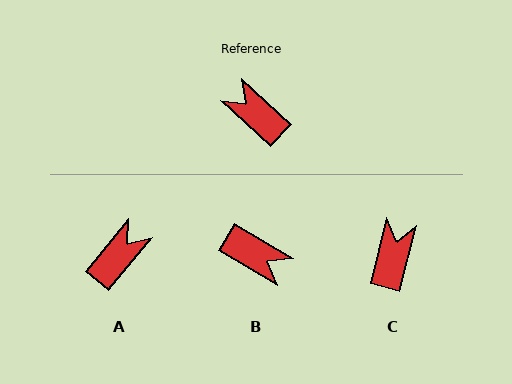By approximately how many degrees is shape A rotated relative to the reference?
Approximately 87 degrees clockwise.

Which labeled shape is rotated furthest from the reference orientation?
B, about 168 degrees away.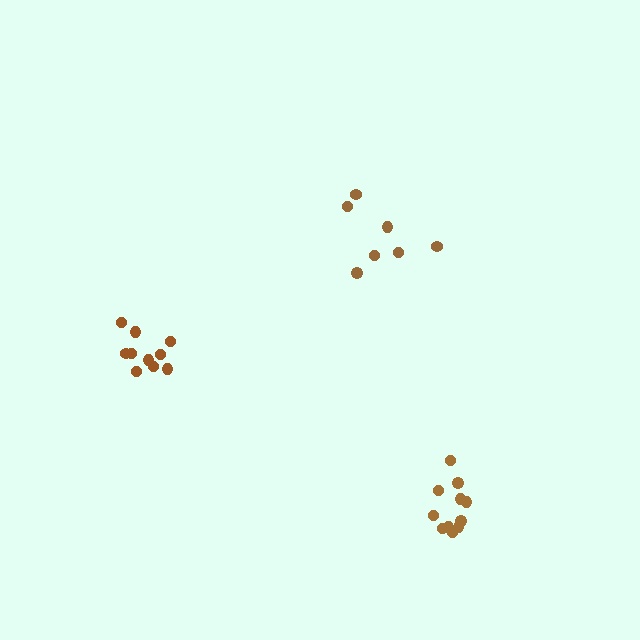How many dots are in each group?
Group 1: 7 dots, Group 2: 10 dots, Group 3: 11 dots (28 total).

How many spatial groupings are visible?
There are 3 spatial groupings.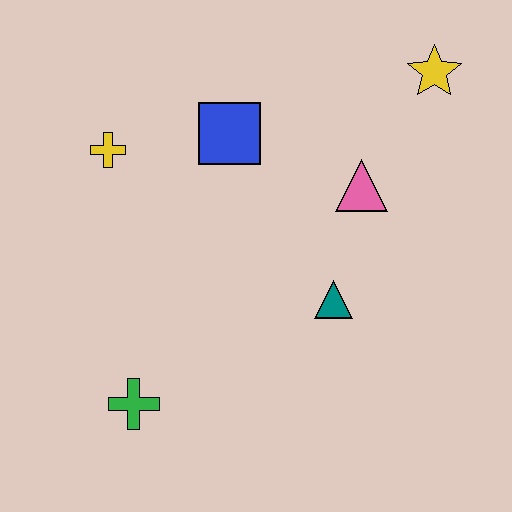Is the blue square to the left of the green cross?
No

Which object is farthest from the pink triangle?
The green cross is farthest from the pink triangle.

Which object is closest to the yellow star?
The pink triangle is closest to the yellow star.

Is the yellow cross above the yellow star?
No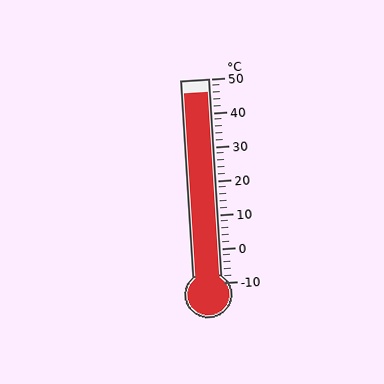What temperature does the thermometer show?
The thermometer shows approximately 46°C.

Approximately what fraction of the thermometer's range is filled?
The thermometer is filled to approximately 95% of its range.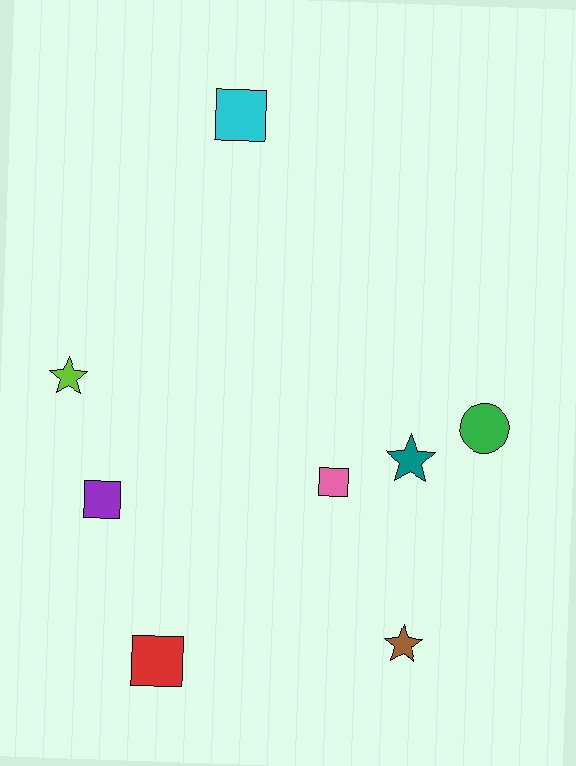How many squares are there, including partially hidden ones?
There are 4 squares.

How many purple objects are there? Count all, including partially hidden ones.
There is 1 purple object.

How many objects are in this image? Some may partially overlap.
There are 8 objects.